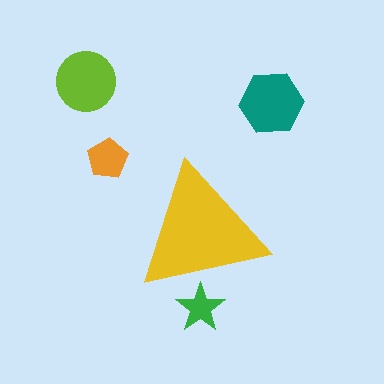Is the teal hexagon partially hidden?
No, the teal hexagon is fully visible.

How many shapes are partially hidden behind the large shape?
1 shape is partially hidden.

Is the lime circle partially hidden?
No, the lime circle is fully visible.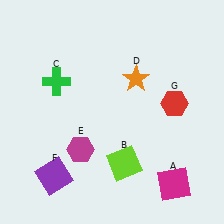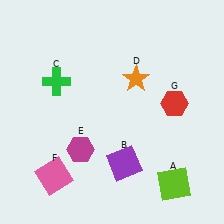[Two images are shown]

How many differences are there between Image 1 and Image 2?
There are 3 differences between the two images.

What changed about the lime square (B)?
In Image 1, B is lime. In Image 2, it changed to purple.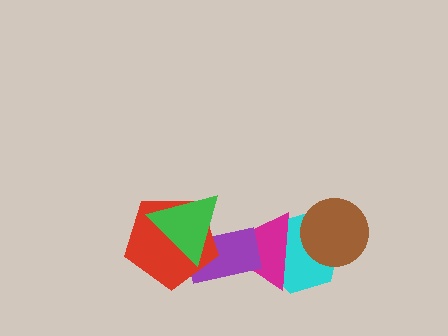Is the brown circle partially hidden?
No, no other shape covers it.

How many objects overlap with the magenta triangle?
2 objects overlap with the magenta triangle.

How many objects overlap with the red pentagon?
2 objects overlap with the red pentagon.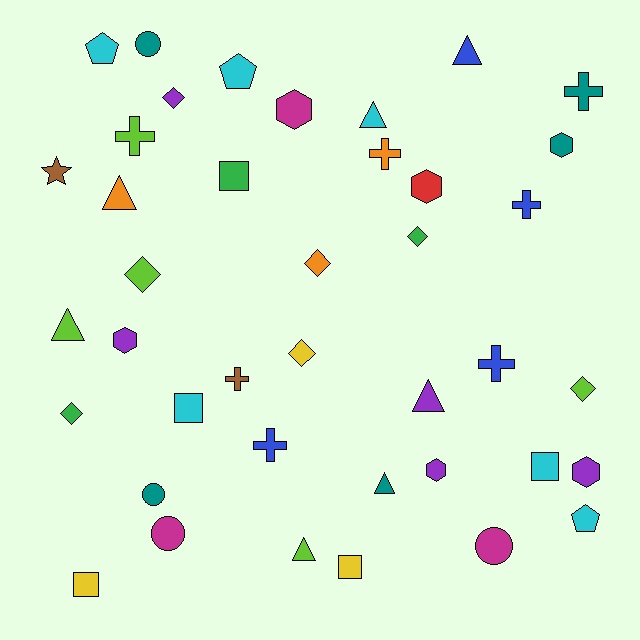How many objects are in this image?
There are 40 objects.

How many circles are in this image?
There are 4 circles.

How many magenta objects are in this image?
There are 3 magenta objects.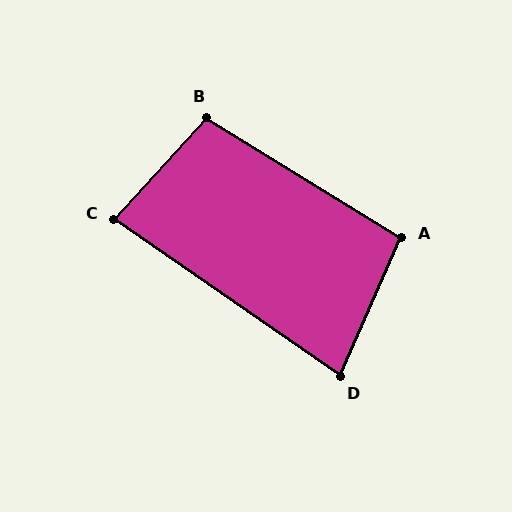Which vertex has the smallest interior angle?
D, at approximately 79 degrees.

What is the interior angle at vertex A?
Approximately 98 degrees (obtuse).